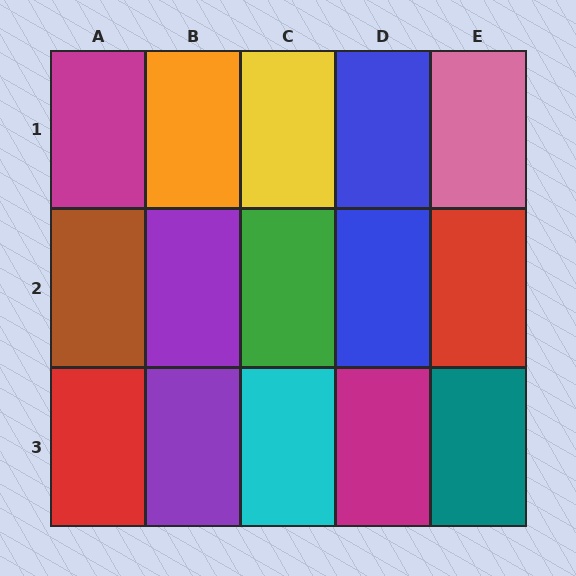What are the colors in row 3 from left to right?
Red, purple, cyan, magenta, teal.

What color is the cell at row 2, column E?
Red.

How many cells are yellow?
1 cell is yellow.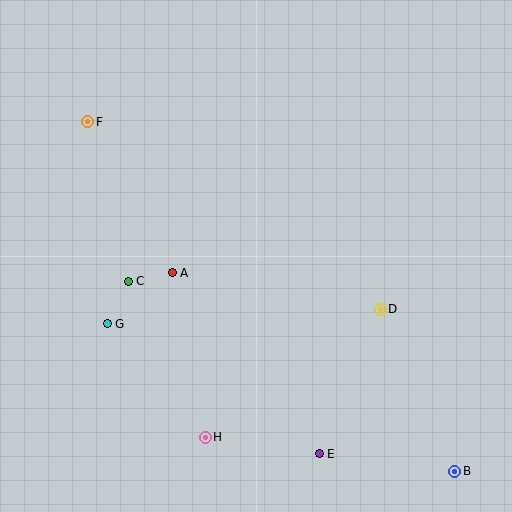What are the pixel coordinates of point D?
Point D is at (380, 309).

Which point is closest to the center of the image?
Point A at (172, 273) is closest to the center.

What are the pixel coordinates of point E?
Point E is at (319, 454).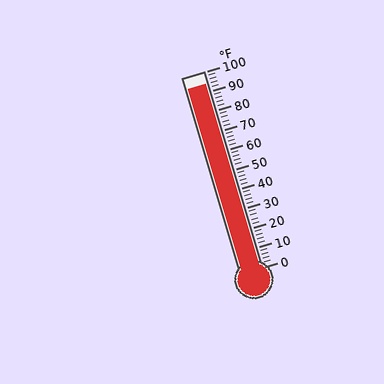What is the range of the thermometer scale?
The thermometer scale ranges from 0°F to 100°F.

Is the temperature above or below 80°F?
The temperature is above 80°F.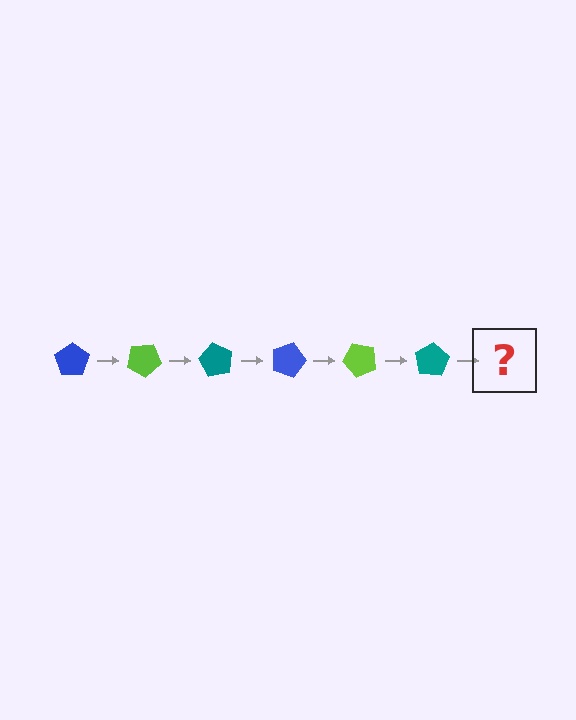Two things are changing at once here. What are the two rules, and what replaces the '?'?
The two rules are that it rotates 30 degrees each step and the color cycles through blue, lime, and teal. The '?' should be a blue pentagon, rotated 180 degrees from the start.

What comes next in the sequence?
The next element should be a blue pentagon, rotated 180 degrees from the start.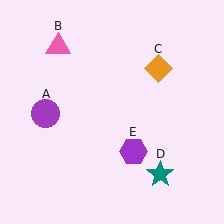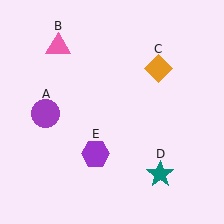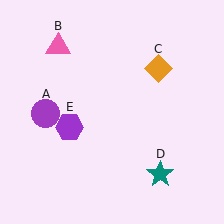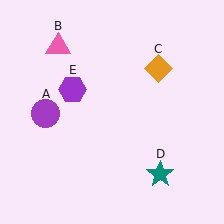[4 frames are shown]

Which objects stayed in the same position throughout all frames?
Purple circle (object A) and pink triangle (object B) and orange diamond (object C) and teal star (object D) remained stationary.